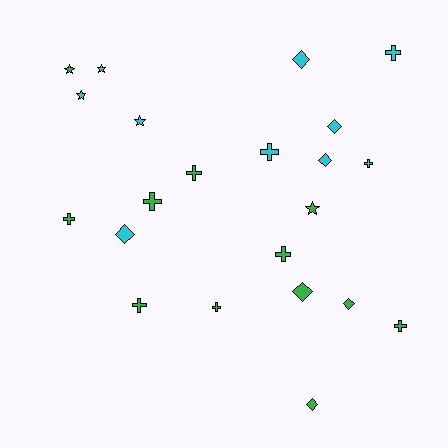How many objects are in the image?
There are 22 objects.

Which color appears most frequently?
Green, with 12 objects.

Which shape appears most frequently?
Cross, with 10 objects.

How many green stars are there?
There are 2 green stars.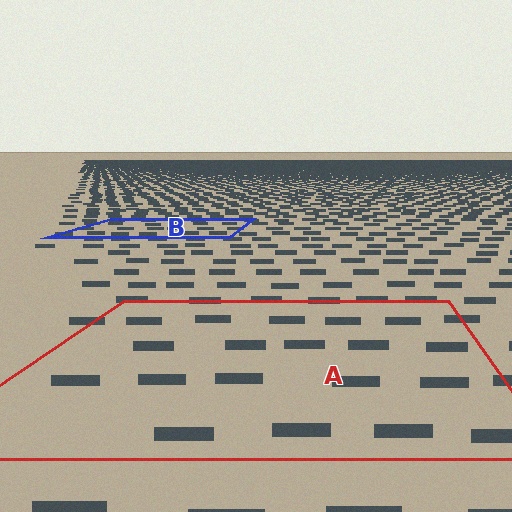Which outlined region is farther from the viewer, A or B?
Region B is farther from the viewer — the texture elements inside it appear smaller and more densely packed.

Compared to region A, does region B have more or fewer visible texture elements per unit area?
Region B has more texture elements per unit area — they are packed more densely because it is farther away.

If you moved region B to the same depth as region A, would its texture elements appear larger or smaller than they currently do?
They would appear larger. At a closer depth, the same texture elements are projected at a bigger on-screen size.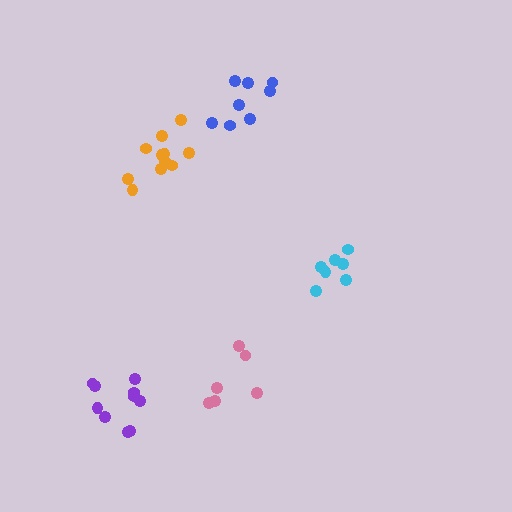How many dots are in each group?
Group 1: 7 dots, Group 2: 12 dots, Group 3: 10 dots, Group 4: 8 dots, Group 5: 6 dots (43 total).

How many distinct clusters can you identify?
There are 5 distinct clusters.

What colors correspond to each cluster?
The clusters are colored: cyan, orange, purple, blue, pink.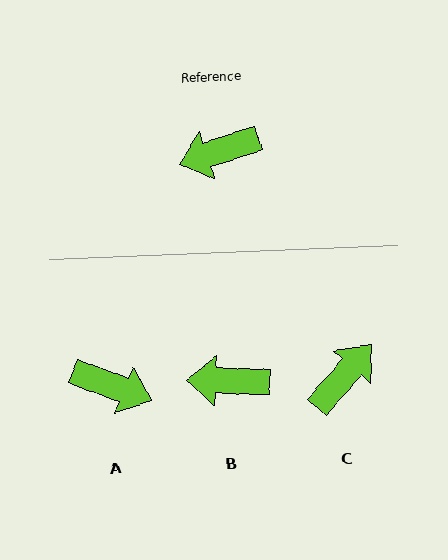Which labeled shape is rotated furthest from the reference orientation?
C, about 149 degrees away.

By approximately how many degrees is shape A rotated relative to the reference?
Approximately 140 degrees counter-clockwise.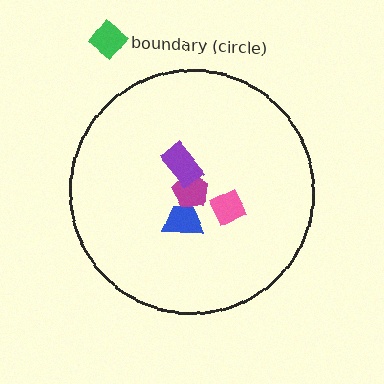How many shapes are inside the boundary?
4 inside, 1 outside.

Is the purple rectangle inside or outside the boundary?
Inside.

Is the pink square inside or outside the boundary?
Inside.